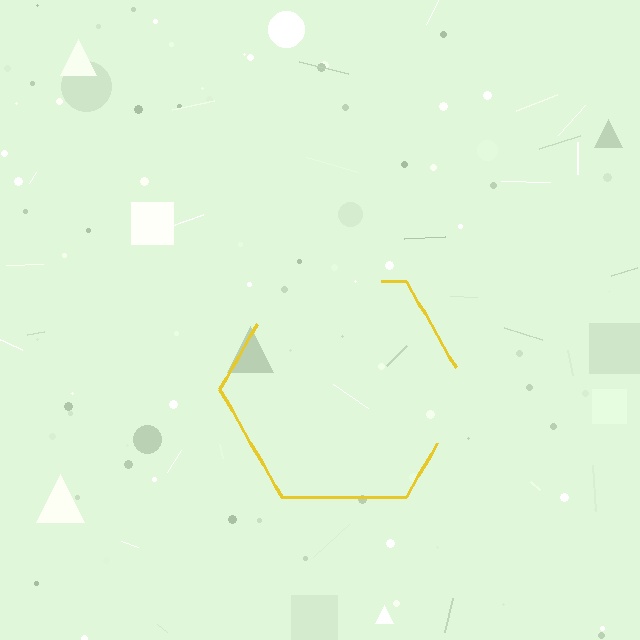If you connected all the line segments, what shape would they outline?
They would outline a hexagon.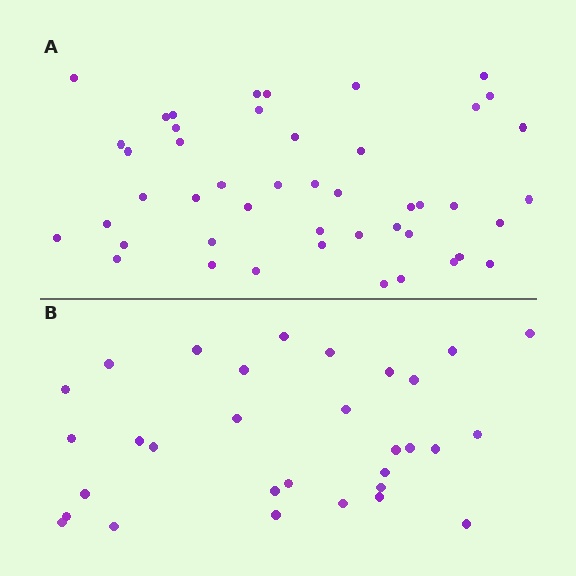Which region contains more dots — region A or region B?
Region A (the top region) has more dots.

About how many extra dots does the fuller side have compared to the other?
Region A has approximately 15 more dots than region B.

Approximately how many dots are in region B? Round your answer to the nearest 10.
About 30 dots. (The exact count is 31, which rounds to 30.)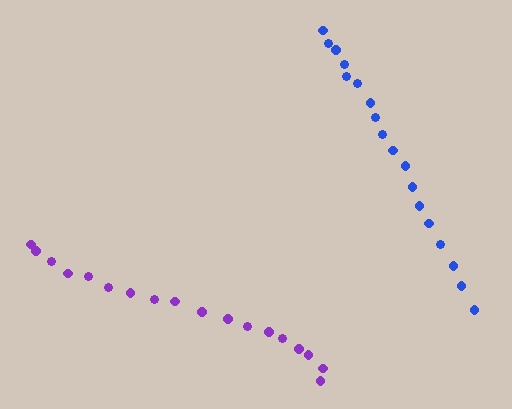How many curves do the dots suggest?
There are 2 distinct paths.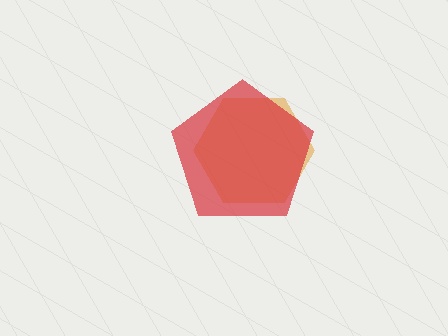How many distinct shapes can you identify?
There are 2 distinct shapes: an orange hexagon, a red pentagon.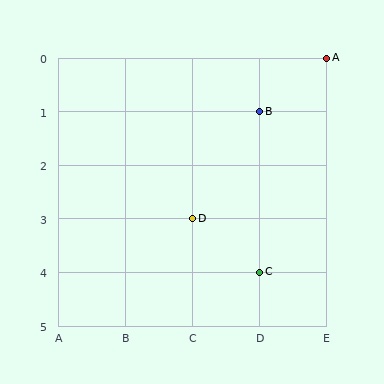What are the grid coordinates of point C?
Point C is at grid coordinates (D, 4).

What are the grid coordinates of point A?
Point A is at grid coordinates (E, 0).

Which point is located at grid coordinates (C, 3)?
Point D is at (C, 3).